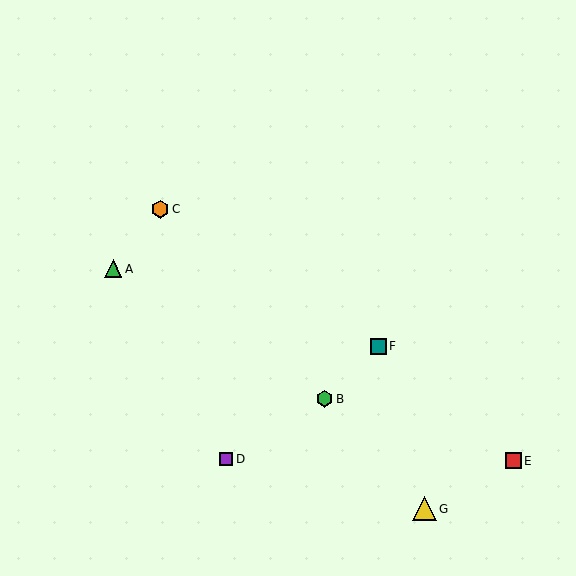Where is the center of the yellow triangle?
The center of the yellow triangle is at (424, 509).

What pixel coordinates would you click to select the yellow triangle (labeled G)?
Click at (424, 509) to select the yellow triangle G.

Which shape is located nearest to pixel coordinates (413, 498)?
The yellow triangle (labeled G) at (424, 509) is nearest to that location.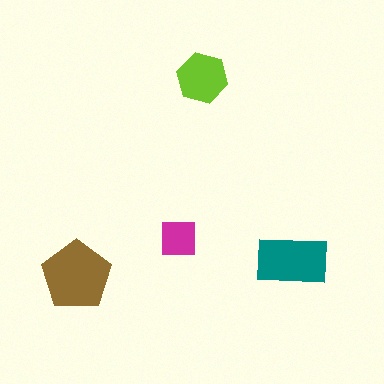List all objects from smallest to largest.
The magenta square, the lime hexagon, the teal rectangle, the brown pentagon.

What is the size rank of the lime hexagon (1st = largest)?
3rd.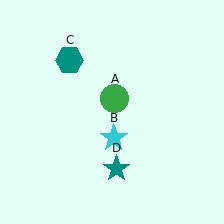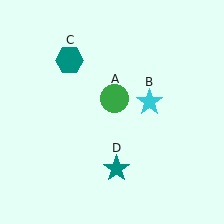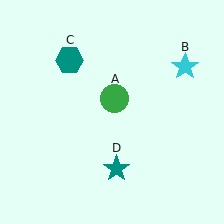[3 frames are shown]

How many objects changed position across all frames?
1 object changed position: cyan star (object B).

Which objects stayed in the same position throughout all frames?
Green circle (object A) and teal hexagon (object C) and teal star (object D) remained stationary.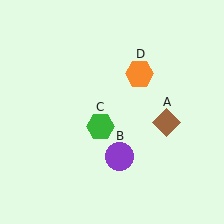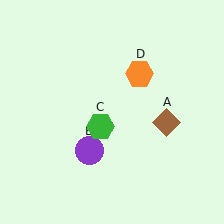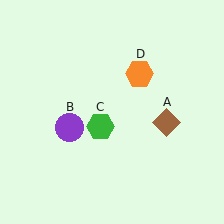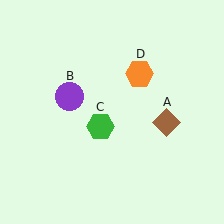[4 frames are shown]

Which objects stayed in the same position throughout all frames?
Brown diamond (object A) and green hexagon (object C) and orange hexagon (object D) remained stationary.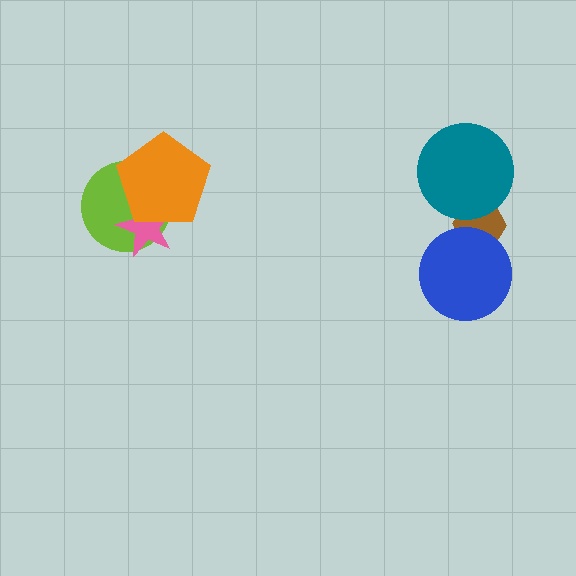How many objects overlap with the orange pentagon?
2 objects overlap with the orange pentagon.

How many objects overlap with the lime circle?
2 objects overlap with the lime circle.